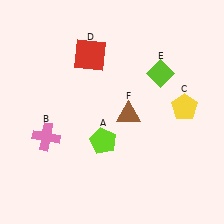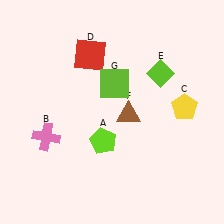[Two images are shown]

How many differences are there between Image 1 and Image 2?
There is 1 difference between the two images.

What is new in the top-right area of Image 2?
A lime square (G) was added in the top-right area of Image 2.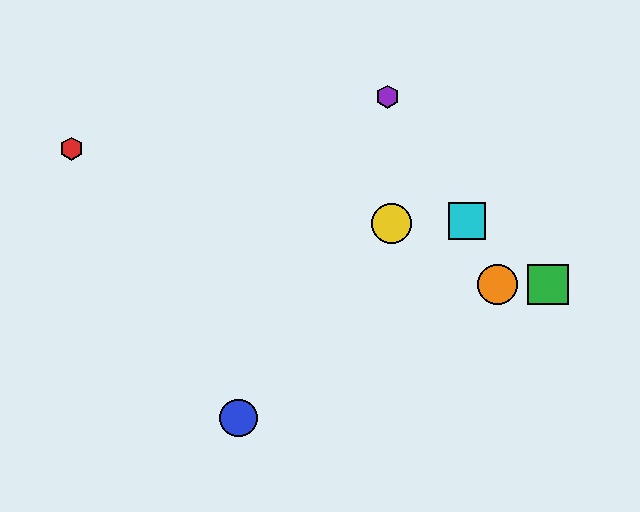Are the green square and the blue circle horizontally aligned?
No, the green square is at y≈285 and the blue circle is at y≈418.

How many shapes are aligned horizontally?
2 shapes (the green square, the orange circle) are aligned horizontally.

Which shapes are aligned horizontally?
The green square, the orange circle are aligned horizontally.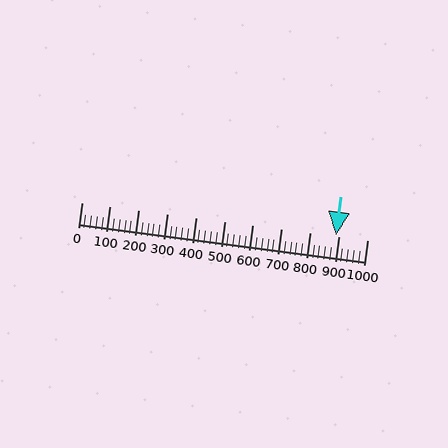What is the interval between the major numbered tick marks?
The major tick marks are spaced 100 units apart.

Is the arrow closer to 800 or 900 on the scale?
The arrow is closer to 900.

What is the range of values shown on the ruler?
The ruler shows values from 0 to 1000.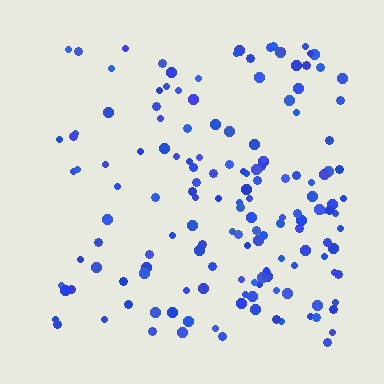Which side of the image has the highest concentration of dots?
The right.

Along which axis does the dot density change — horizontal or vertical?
Horizontal.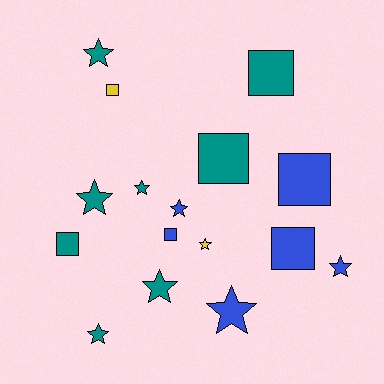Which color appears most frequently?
Teal, with 8 objects.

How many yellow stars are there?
There is 1 yellow star.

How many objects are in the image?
There are 16 objects.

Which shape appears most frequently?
Star, with 9 objects.